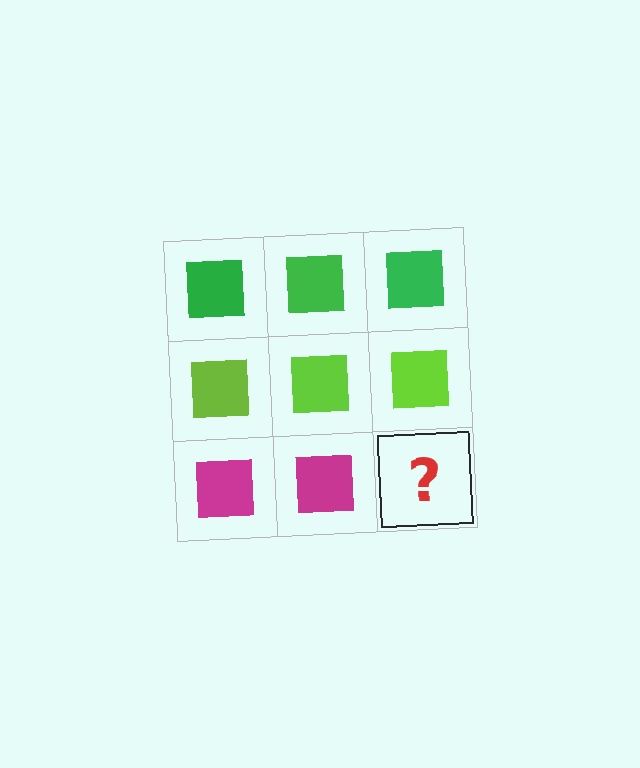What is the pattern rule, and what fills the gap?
The rule is that each row has a consistent color. The gap should be filled with a magenta square.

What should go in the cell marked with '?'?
The missing cell should contain a magenta square.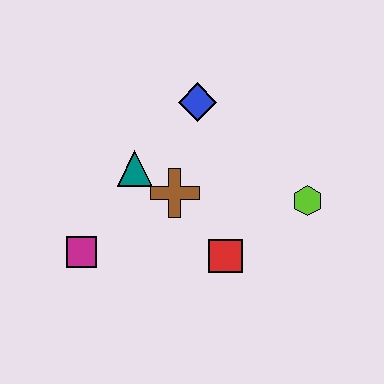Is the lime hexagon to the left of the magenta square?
No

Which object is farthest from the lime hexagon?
The magenta square is farthest from the lime hexagon.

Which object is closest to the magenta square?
The teal triangle is closest to the magenta square.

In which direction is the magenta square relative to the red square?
The magenta square is to the left of the red square.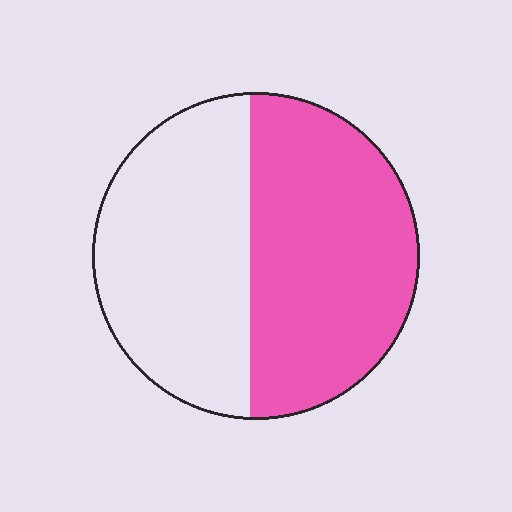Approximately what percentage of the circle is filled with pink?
Approximately 50%.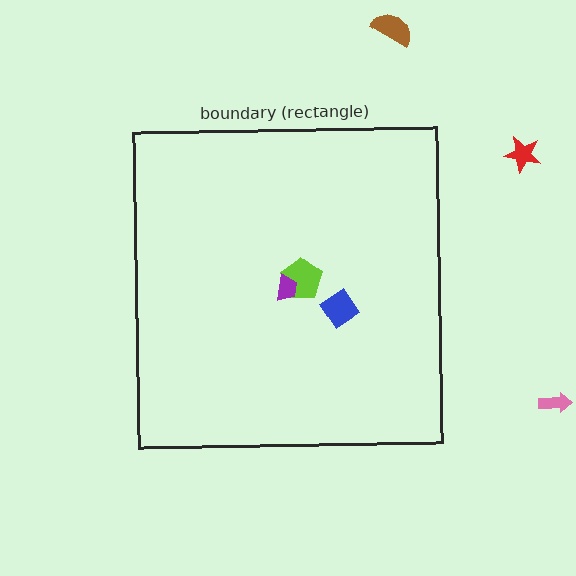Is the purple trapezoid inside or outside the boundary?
Inside.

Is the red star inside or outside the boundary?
Outside.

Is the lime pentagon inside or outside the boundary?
Inside.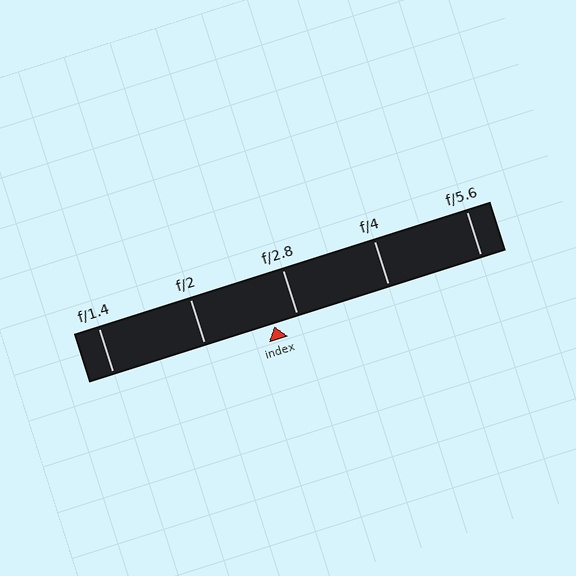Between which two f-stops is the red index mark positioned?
The index mark is between f/2 and f/2.8.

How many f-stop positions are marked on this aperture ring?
There are 5 f-stop positions marked.